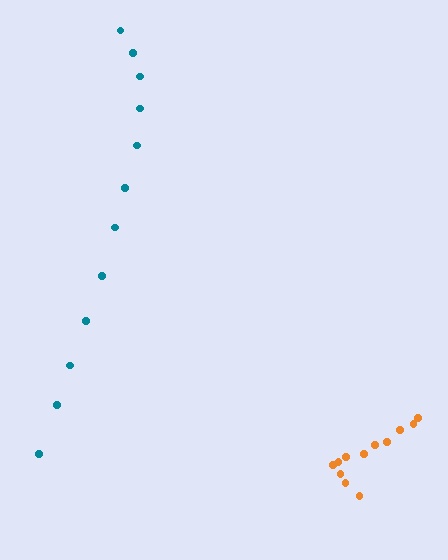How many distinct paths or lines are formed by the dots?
There are 2 distinct paths.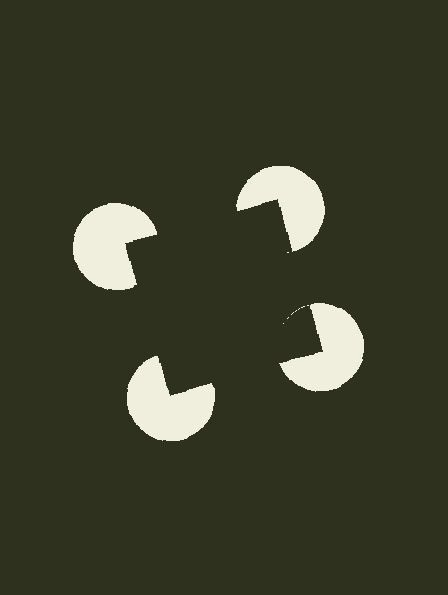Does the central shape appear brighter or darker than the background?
It typically appears slightly darker than the background, even though no actual brightness change is drawn.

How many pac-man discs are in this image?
There are 4 — one at each vertex of the illusory square.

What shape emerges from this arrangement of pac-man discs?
An illusory square — its edges are inferred from the aligned wedge cuts in the pac-man discs, not physically drawn.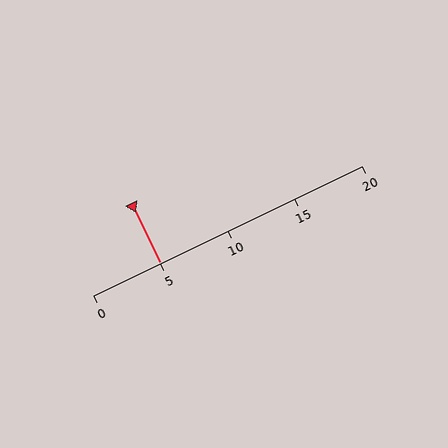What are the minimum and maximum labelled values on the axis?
The axis runs from 0 to 20.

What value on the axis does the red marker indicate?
The marker indicates approximately 5.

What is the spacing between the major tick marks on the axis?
The major ticks are spaced 5 apart.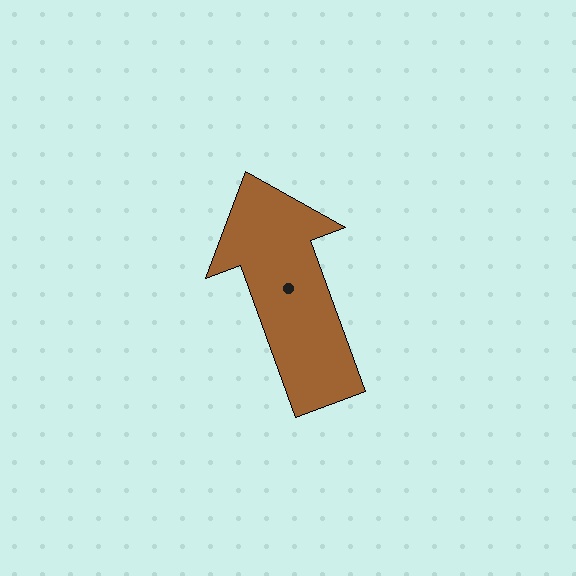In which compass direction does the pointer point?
North.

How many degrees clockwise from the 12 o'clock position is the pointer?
Approximately 340 degrees.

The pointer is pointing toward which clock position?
Roughly 11 o'clock.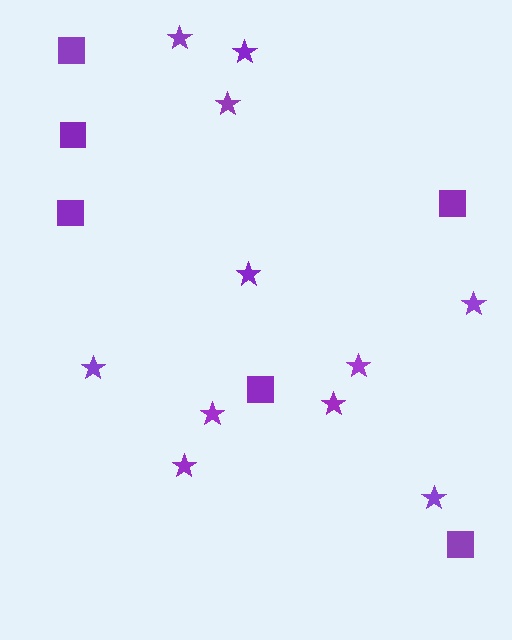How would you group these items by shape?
There are 2 groups: one group of squares (6) and one group of stars (11).